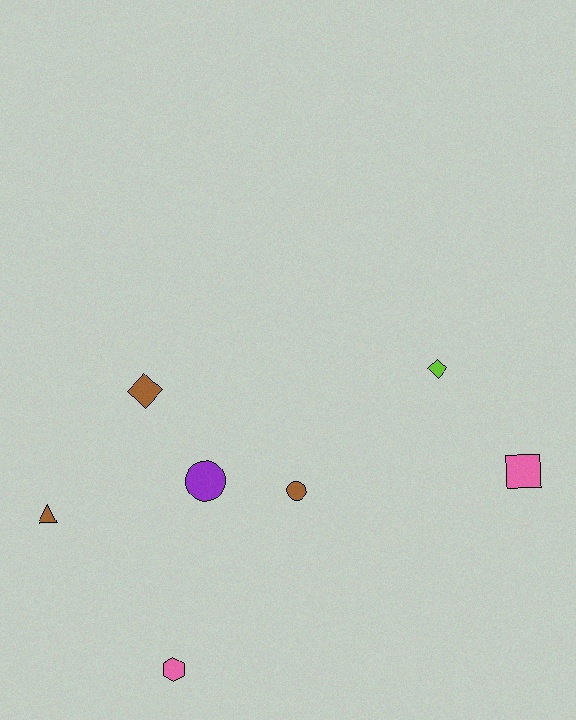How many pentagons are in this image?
There are no pentagons.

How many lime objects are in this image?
There is 1 lime object.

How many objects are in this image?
There are 7 objects.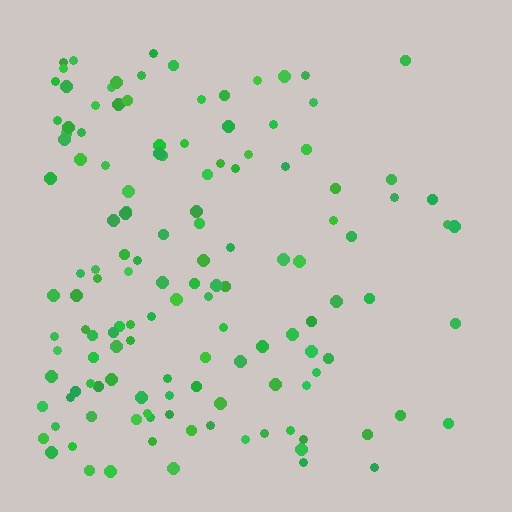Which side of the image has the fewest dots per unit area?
The right.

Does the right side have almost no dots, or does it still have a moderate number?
Still a moderate number, just noticeably fewer than the left.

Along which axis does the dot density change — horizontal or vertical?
Horizontal.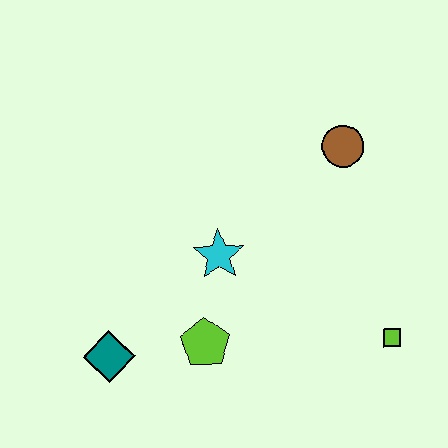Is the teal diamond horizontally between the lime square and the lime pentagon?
No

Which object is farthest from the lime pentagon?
The brown circle is farthest from the lime pentagon.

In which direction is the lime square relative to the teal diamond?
The lime square is to the right of the teal diamond.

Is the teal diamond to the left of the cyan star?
Yes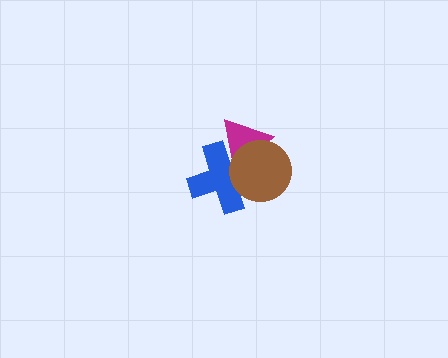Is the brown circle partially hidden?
No, no other shape covers it.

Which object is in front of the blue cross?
The brown circle is in front of the blue cross.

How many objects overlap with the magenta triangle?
2 objects overlap with the magenta triangle.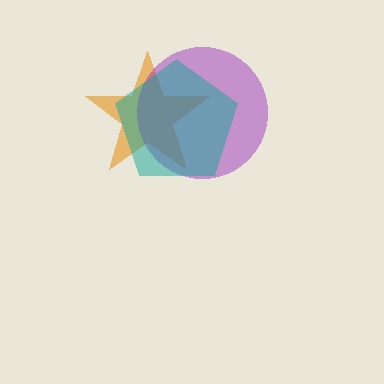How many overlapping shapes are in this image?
There are 3 overlapping shapes in the image.